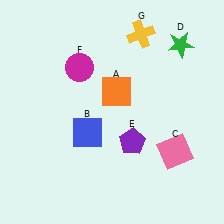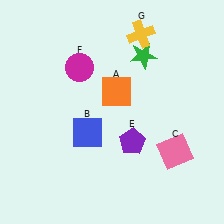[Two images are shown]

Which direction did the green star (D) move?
The green star (D) moved left.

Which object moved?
The green star (D) moved left.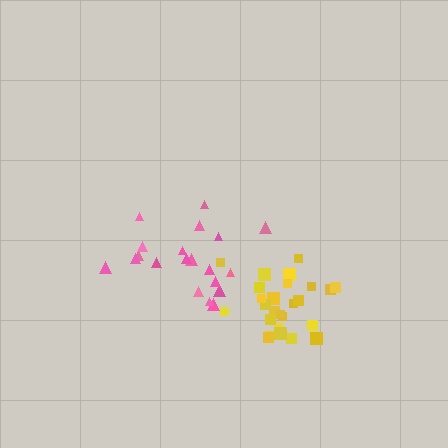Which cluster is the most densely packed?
Yellow.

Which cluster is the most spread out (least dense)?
Pink.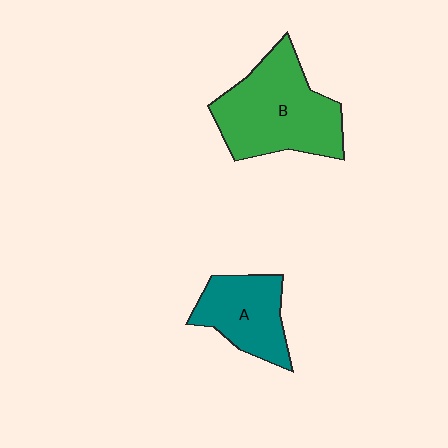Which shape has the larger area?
Shape B (green).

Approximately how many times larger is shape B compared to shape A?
Approximately 1.6 times.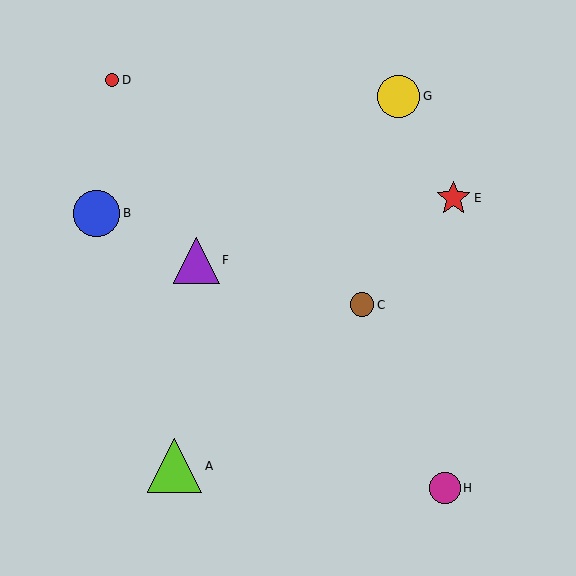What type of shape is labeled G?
Shape G is a yellow circle.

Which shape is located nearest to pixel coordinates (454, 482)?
The magenta circle (labeled H) at (445, 488) is nearest to that location.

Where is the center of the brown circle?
The center of the brown circle is at (362, 305).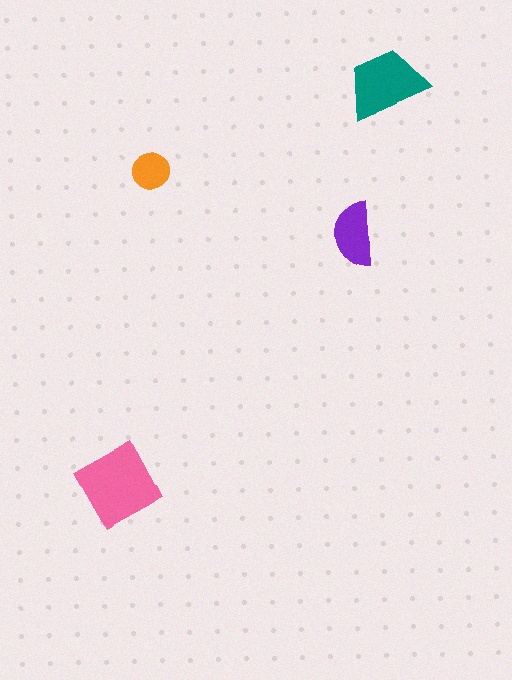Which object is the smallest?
The orange circle.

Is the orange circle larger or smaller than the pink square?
Smaller.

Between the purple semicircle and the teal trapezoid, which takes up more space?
The teal trapezoid.